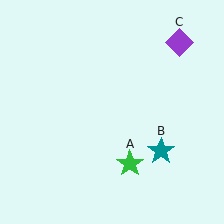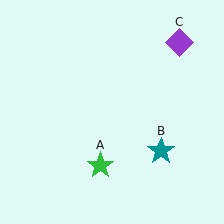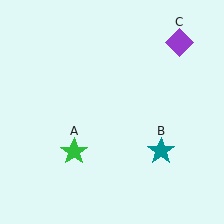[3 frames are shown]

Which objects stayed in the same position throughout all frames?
Teal star (object B) and purple diamond (object C) remained stationary.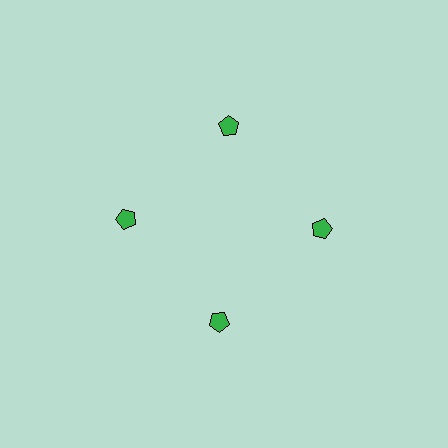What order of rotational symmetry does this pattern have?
This pattern has 4-fold rotational symmetry.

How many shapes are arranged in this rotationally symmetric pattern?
There are 4 shapes, arranged in 4 groups of 1.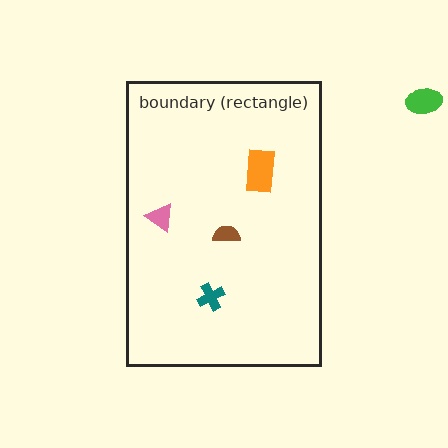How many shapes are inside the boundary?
4 inside, 1 outside.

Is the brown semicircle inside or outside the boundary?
Inside.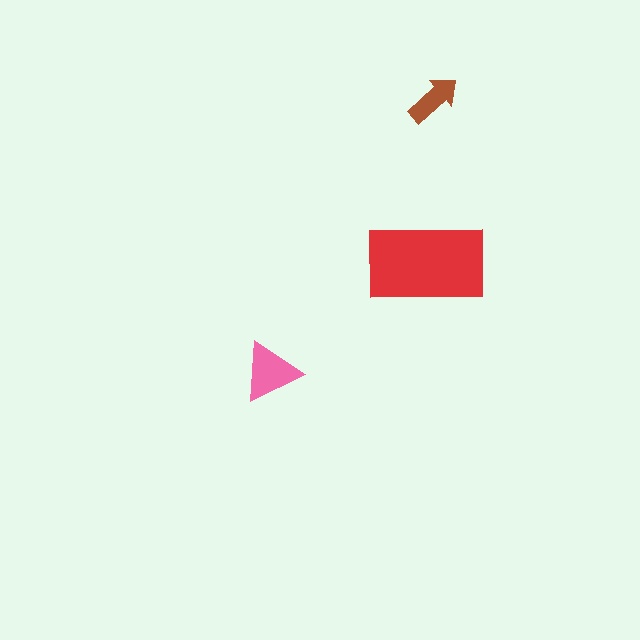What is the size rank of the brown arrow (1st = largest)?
3rd.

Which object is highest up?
The brown arrow is topmost.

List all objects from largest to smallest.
The red rectangle, the pink triangle, the brown arrow.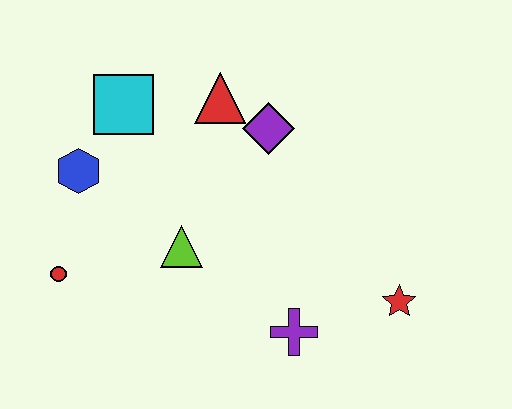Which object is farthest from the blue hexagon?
The red star is farthest from the blue hexagon.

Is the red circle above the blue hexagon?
No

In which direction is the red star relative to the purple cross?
The red star is to the right of the purple cross.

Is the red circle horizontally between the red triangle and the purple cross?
No